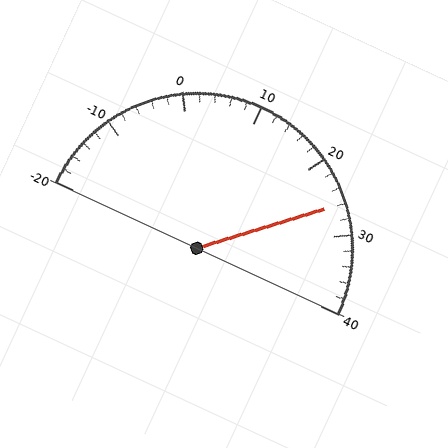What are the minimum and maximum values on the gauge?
The gauge ranges from -20 to 40.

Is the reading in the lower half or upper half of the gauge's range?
The reading is in the upper half of the range (-20 to 40).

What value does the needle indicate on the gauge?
The needle indicates approximately 26.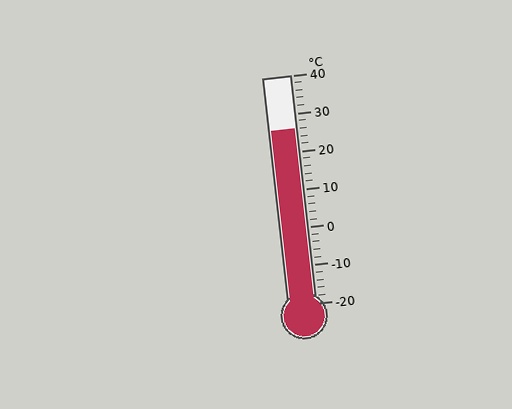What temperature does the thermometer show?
The thermometer shows approximately 26°C.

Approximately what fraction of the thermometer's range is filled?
The thermometer is filled to approximately 75% of its range.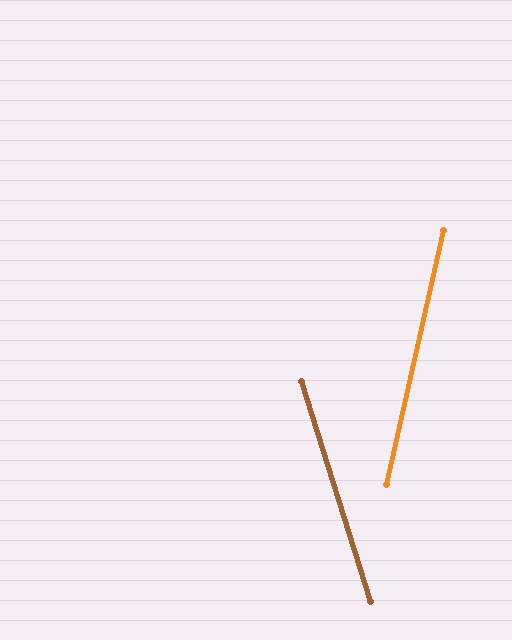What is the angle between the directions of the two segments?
Approximately 30 degrees.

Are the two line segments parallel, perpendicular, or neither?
Neither parallel nor perpendicular — they differ by about 30°.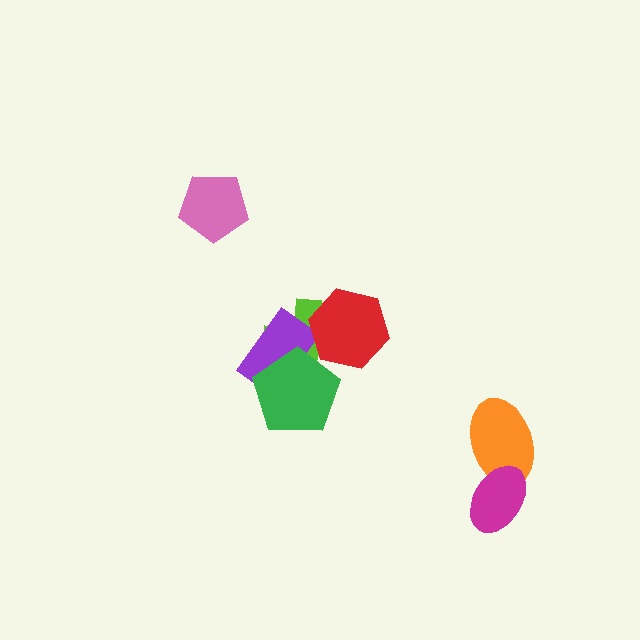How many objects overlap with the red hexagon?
1 object overlaps with the red hexagon.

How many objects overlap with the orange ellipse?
1 object overlaps with the orange ellipse.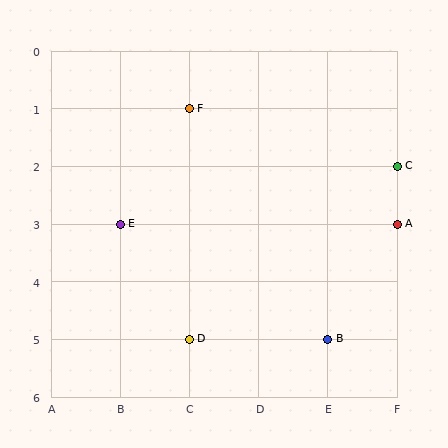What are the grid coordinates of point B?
Point B is at grid coordinates (E, 5).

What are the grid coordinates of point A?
Point A is at grid coordinates (F, 3).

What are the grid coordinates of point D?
Point D is at grid coordinates (C, 5).